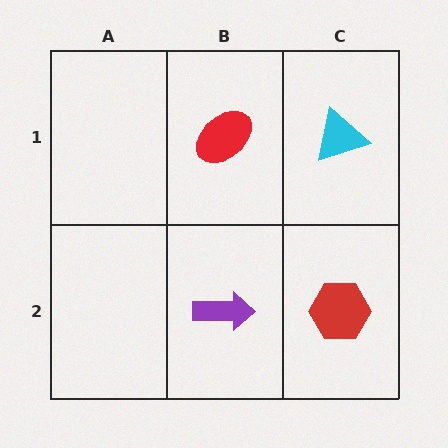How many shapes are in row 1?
2 shapes.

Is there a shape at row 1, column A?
No, that cell is empty.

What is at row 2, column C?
A red hexagon.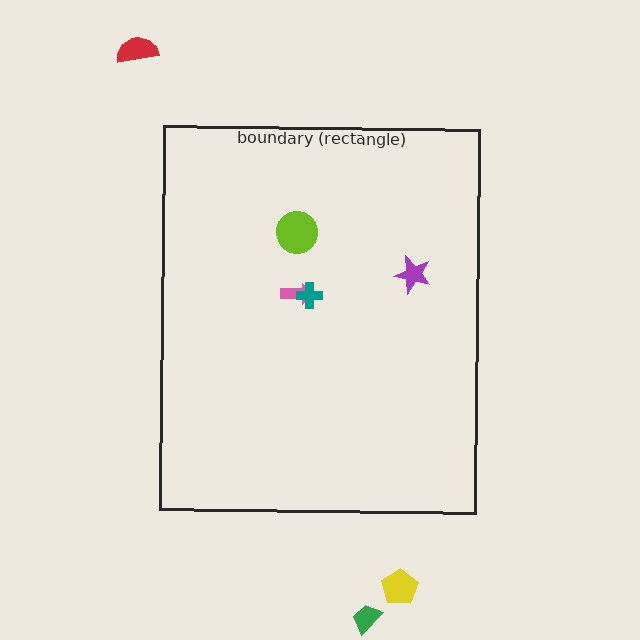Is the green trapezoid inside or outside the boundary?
Outside.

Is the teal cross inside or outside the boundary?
Inside.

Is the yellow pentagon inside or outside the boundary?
Outside.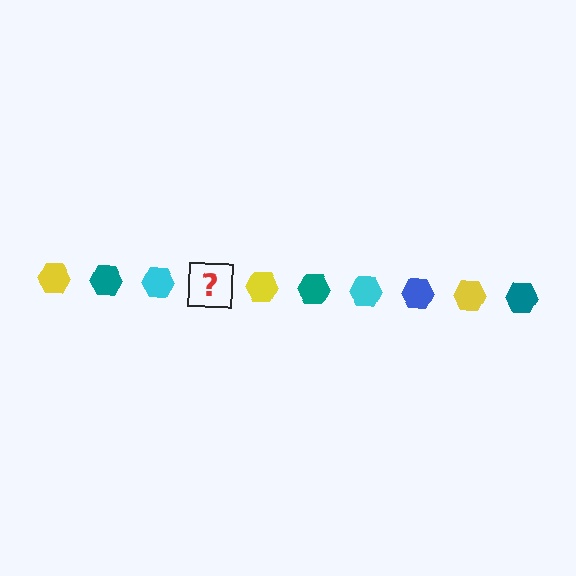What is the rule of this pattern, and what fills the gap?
The rule is that the pattern cycles through yellow, teal, cyan, blue hexagons. The gap should be filled with a blue hexagon.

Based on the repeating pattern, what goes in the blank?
The blank should be a blue hexagon.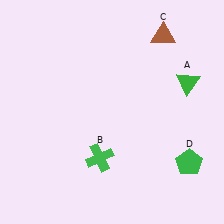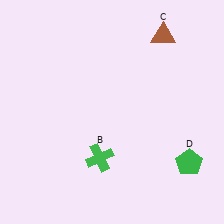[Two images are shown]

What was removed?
The green triangle (A) was removed in Image 2.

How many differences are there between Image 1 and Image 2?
There is 1 difference between the two images.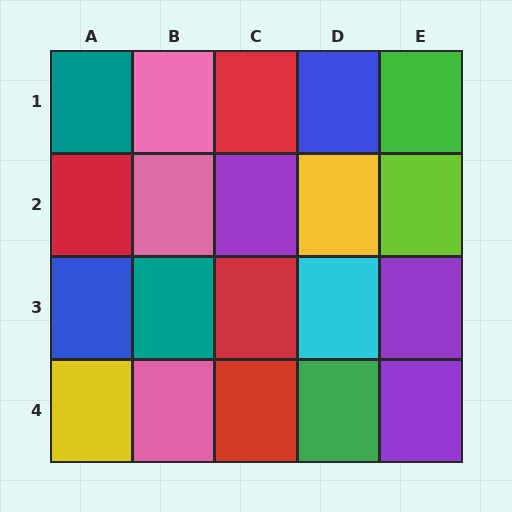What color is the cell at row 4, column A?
Yellow.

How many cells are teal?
2 cells are teal.